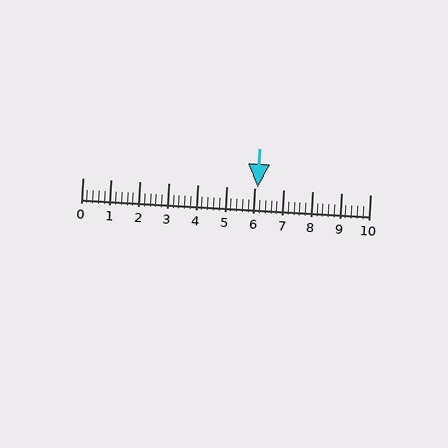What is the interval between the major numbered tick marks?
The major tick marks are spaced 1 units apart.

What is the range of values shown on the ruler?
The ruler shows values from 0 to 10.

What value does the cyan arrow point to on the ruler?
The cyan arrow points to approximately 6.1.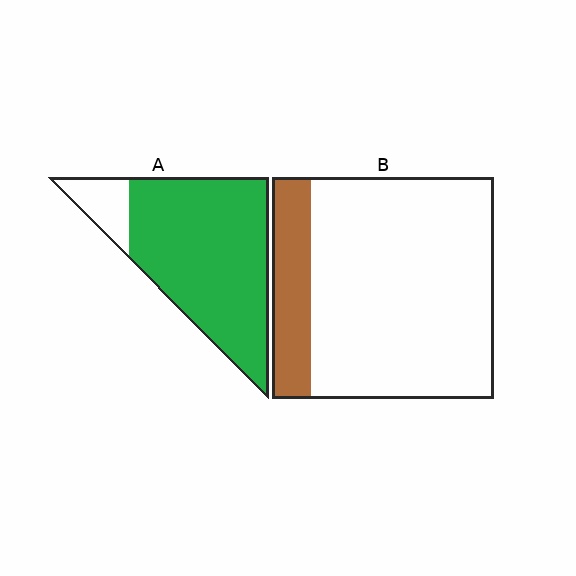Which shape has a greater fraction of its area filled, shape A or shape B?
Shape A.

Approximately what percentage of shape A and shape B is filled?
A is approximately 85% and B is approximately 20%.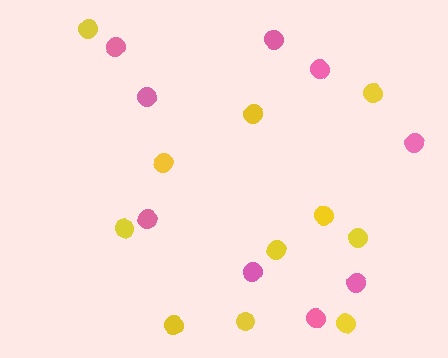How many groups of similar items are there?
There are 2 groups: one group of yellow circles (11) and one group of pink circles (9).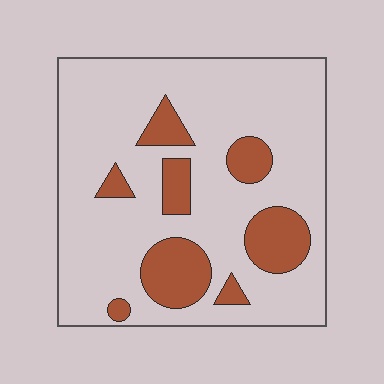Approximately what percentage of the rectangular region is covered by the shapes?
Approximately 20%.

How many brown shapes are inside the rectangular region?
8.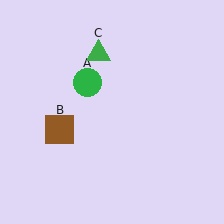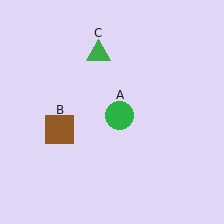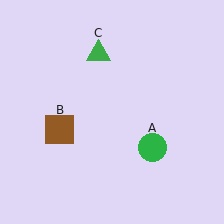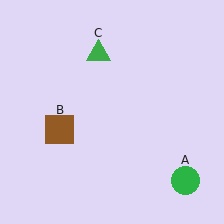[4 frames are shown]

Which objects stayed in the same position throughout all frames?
Brown square (object B) and green triangle (object C) remained stationary.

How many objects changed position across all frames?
1 object changed position: green circle (object A).